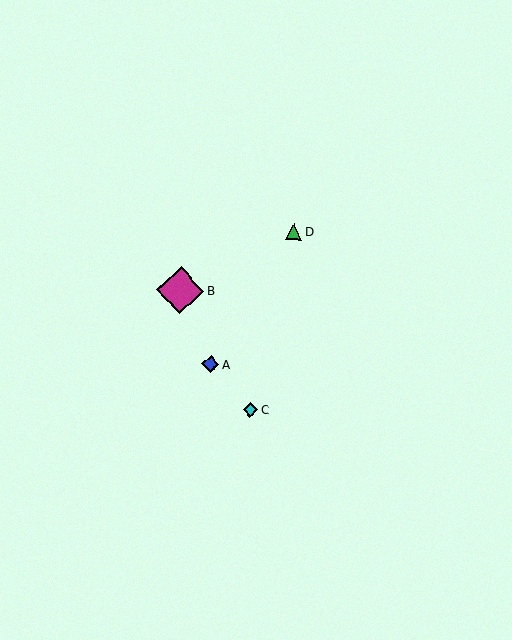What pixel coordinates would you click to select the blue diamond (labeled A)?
Click at (210, 364) to select the blue diamond A.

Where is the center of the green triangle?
The center of the green triangle is at (294, 231).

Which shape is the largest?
The magenta diamond (labeled B) is the largest.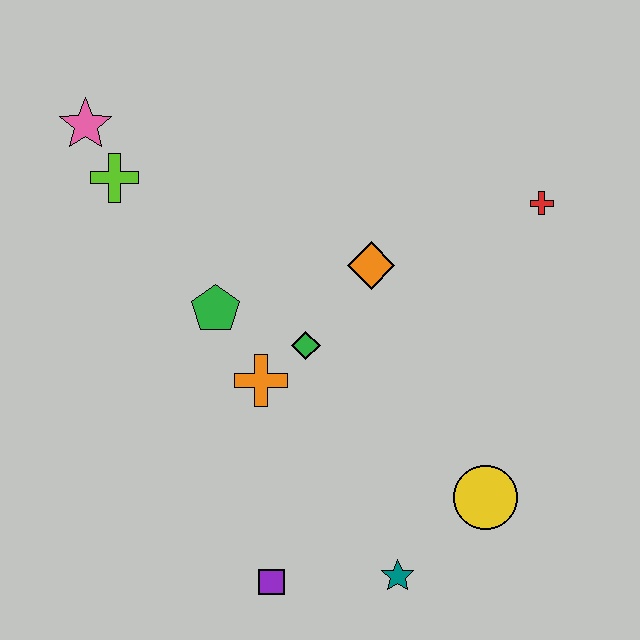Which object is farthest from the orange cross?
The red cross is farthest from the orange cross.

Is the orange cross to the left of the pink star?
No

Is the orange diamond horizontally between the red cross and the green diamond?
Yes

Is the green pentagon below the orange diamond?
Yes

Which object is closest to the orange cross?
The green diamond is closest to the orange cross.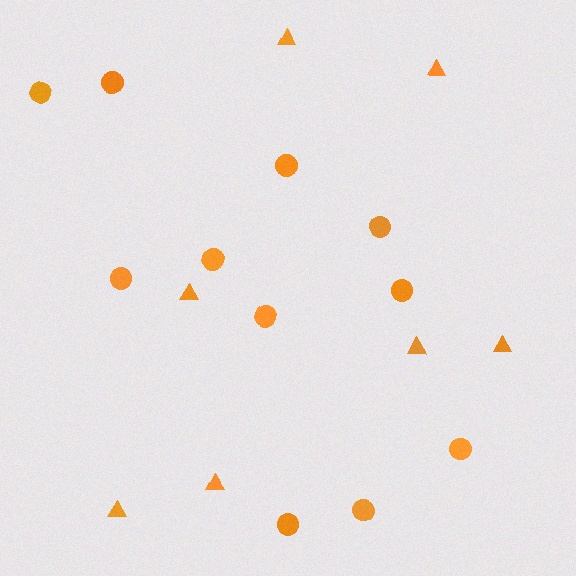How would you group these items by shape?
There are 2 groups: one group of triangles (7) and one group of circles (11).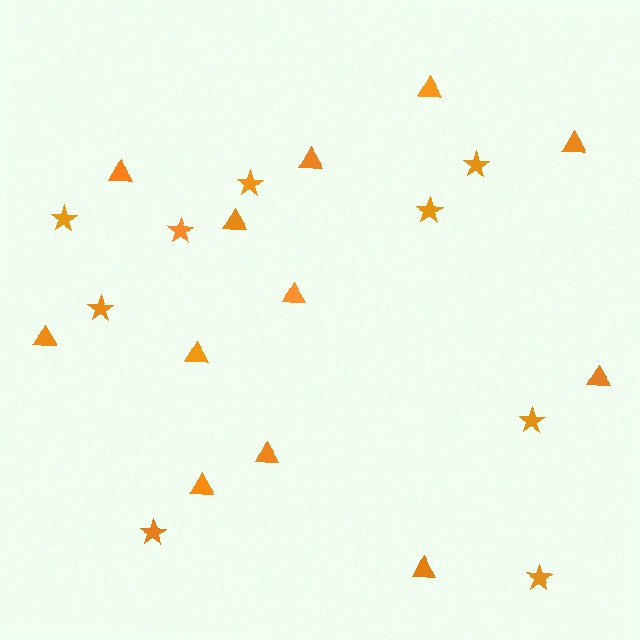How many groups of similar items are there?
There are 2 groups: one group of stars (9) and one group of triangles (12).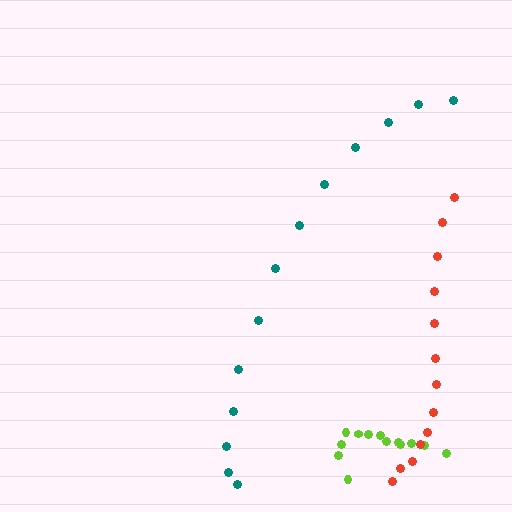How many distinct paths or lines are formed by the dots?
There are 3 distinct paths.